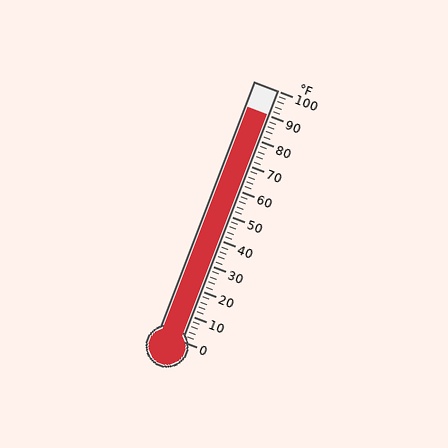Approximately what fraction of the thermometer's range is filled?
The thermometer is filled to approximately 90% of its range.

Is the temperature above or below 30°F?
The temperature is above 30°F.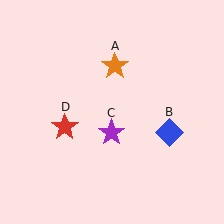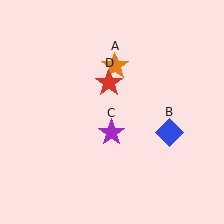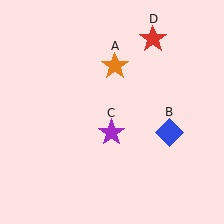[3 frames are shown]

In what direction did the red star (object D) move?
The red star (object D) moved up and to the right.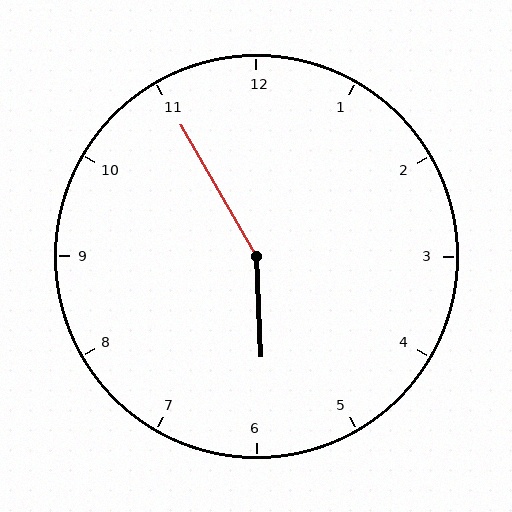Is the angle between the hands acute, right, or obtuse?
It is obtuse.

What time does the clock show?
5:55.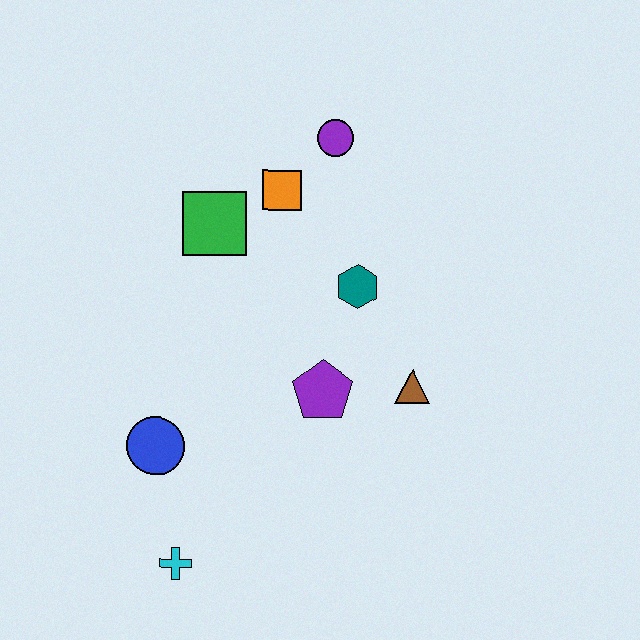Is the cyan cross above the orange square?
No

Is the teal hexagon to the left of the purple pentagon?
No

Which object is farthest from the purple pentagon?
The purple circle is farthest from the purple pentagon.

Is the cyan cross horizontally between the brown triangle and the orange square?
No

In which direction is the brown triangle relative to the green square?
The brown triangle is to the right of the green square.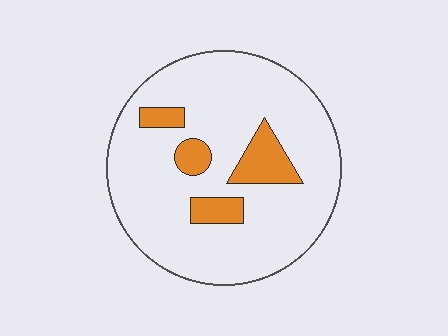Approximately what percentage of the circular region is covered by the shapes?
Approximately 15%.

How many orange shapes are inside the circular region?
4.